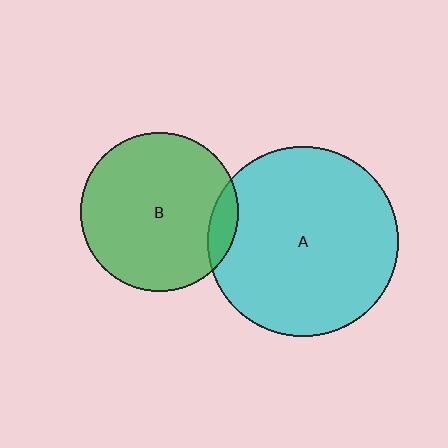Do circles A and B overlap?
Yes.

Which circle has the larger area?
Circle A (cyan).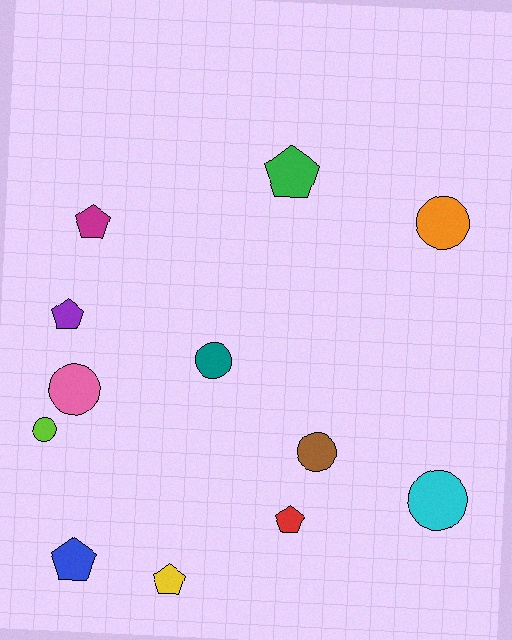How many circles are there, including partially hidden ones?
There are 6 circles.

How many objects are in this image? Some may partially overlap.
There are 12 objects.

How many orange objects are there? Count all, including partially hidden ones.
There is 1 orange object.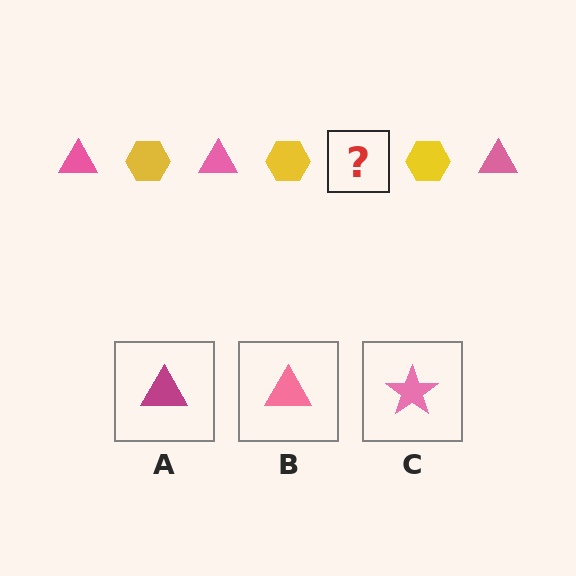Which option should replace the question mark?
Option B.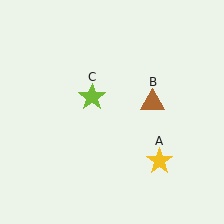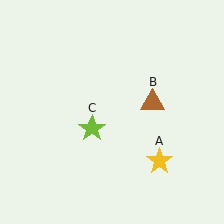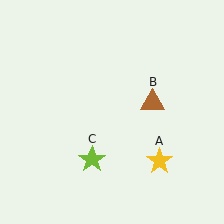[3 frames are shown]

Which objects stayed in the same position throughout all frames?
Yellow star (object A) and brown triangle (object B) remained stationary.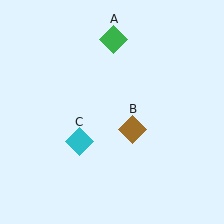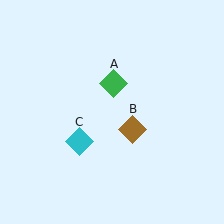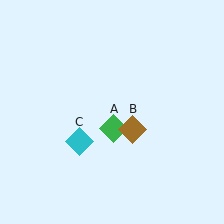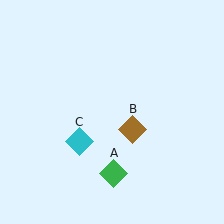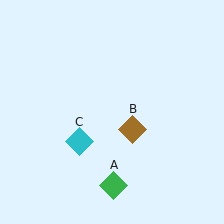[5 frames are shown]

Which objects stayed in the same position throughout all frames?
Brown diamond (object B) and cyan diamond (object C) remained stationary.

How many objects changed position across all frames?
1 object changed position: green diamond (object A).